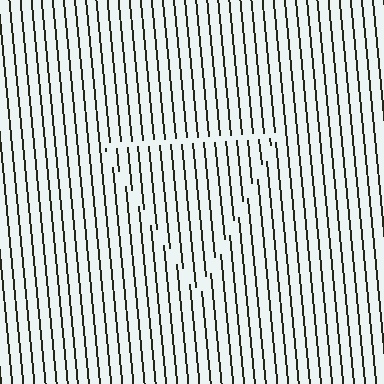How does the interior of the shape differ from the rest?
The interior of the shape contains the same grating, shifted by half a period — the contour is defined by the phase discontinuity where line-ends from the inner and outer gratings abut.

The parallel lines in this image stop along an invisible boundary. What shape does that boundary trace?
An illusory triangle. The interior of the shape contains the same grating, shifted by half a period — the contour is defined by the phase discontinuity where line-ends from the inner and outer gratings abut.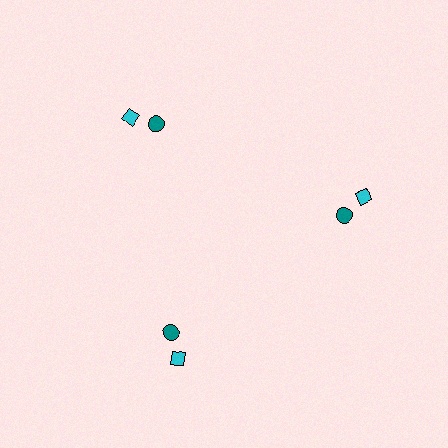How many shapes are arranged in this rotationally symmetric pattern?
There are 6 shapes, arranged in 3 groups of 2.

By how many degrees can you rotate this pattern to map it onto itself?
The pattern maps onto itself every 120 degrees of rotation.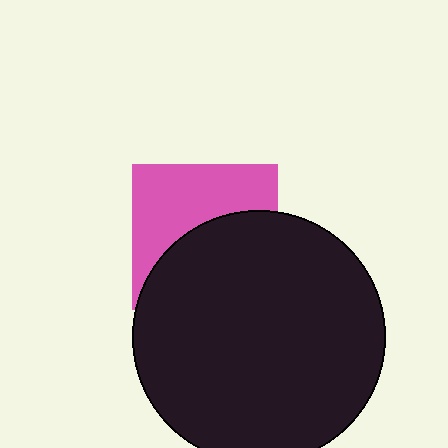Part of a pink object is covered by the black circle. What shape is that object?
It is a square.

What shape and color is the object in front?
The object in front is a black circle.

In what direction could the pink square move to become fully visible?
The pink square could move up. That would shift it out from behind the black circle entirely.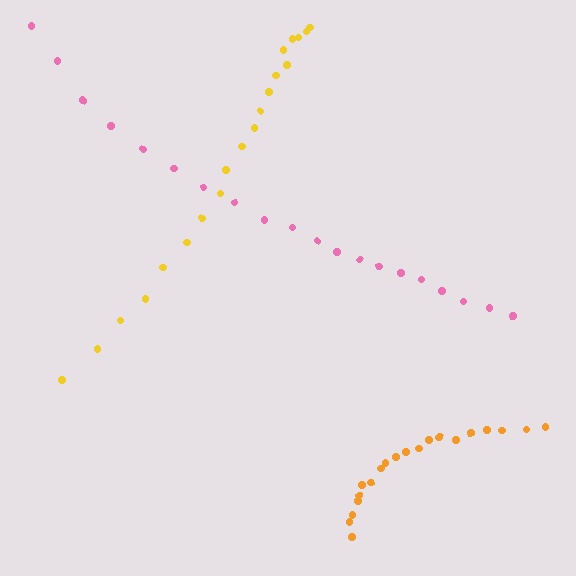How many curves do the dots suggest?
There are 3 distinct paths.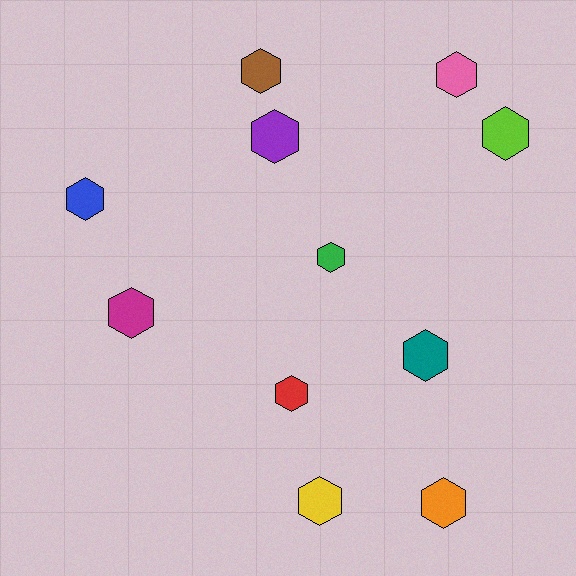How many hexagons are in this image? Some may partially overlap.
There are 11 hexagons.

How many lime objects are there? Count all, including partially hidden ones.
There is 1 lime object.